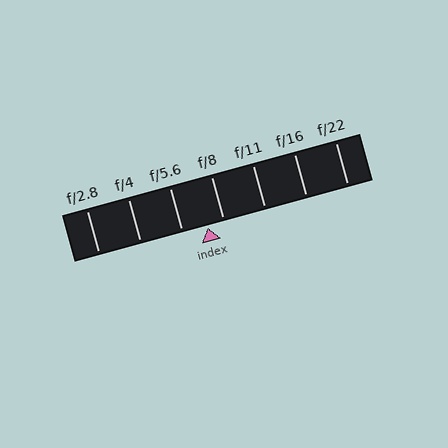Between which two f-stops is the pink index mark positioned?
The index mark is between f/5.6 and f/8.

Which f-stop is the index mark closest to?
The index mark is closest to f/8.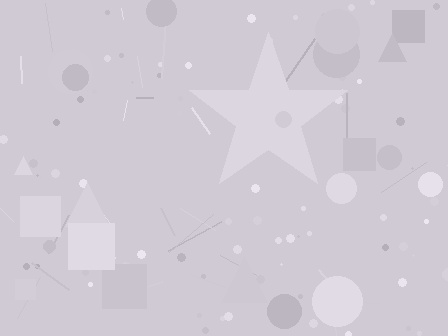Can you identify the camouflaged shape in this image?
The camouflaged shape is a star.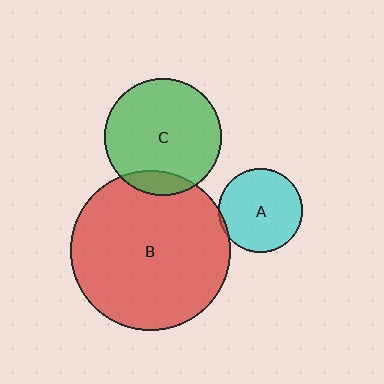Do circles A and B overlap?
Yes.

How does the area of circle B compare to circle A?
Approximately 3.6 times.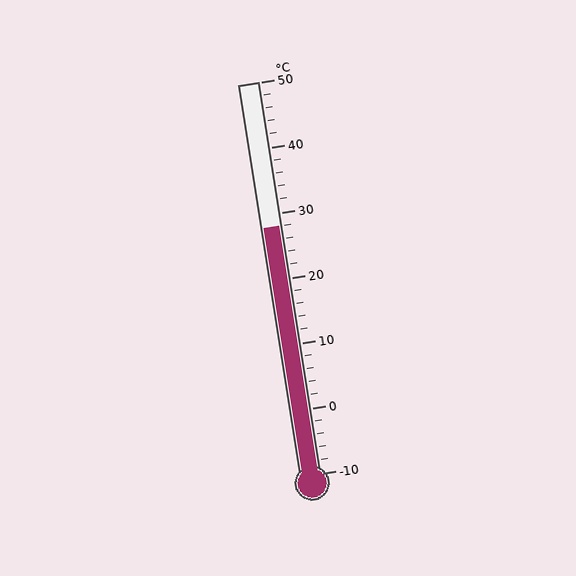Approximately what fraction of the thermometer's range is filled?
The thermometer is filled to approximately 65% of its range.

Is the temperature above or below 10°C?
The temperature is above 10°C.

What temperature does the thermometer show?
The thermometer shows approximately 28°C.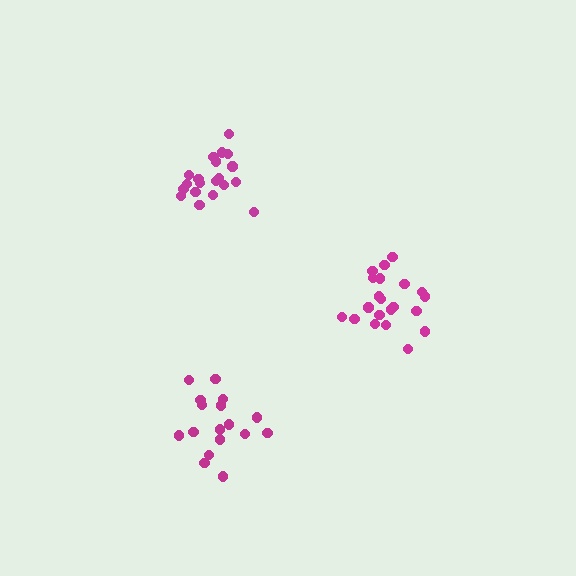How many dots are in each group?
Group 1: 17 dots, Group 2: 20 dots, Group 3: 21 dots (58 total).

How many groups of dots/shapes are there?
There are 3 groups.